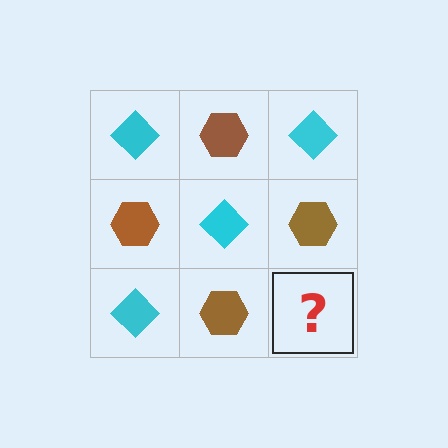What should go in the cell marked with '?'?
The missing cell should contain a cyan diamond.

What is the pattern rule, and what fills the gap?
The rule is that it alternates cyan diamond and brown hexagon in a checkerboard pattern. The gap should be filled with a cyan diamond.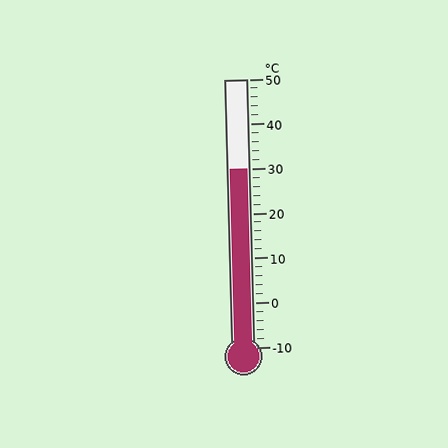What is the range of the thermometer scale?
The thermometer scale ranges from -10°C to 50°C.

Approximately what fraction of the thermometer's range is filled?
The thermometer is filled to approximately 65% of its range.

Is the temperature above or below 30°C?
The temperature is at 30°C.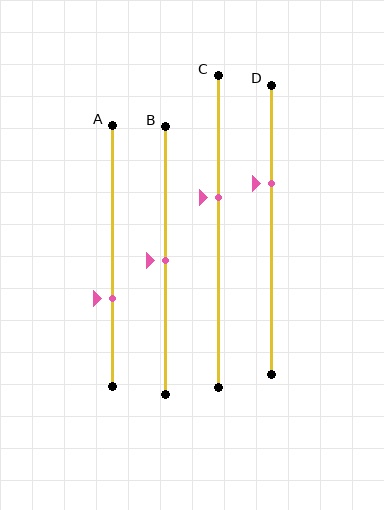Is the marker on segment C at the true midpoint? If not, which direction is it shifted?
No, the marker on segment C is shifted upward by about 11% of the segment length.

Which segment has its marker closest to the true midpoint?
Segment B has its marker closest to the true midpoint.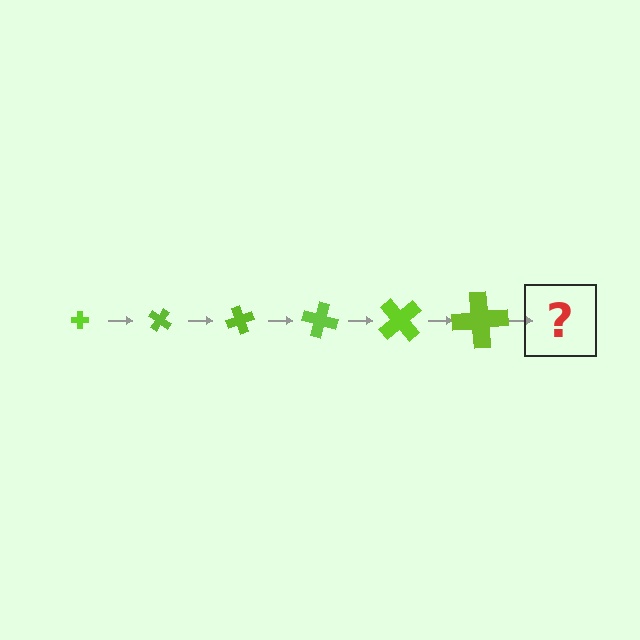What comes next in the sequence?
The next element should be a cross, larger than the previous one and rotated 210 degrees from the start.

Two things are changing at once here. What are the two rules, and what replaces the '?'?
The two rules are that the cross grows larger each step and it rotates 35 degrees each step. The '?' should be a cross, larger than the previous one and rotated 210 degrees from the start.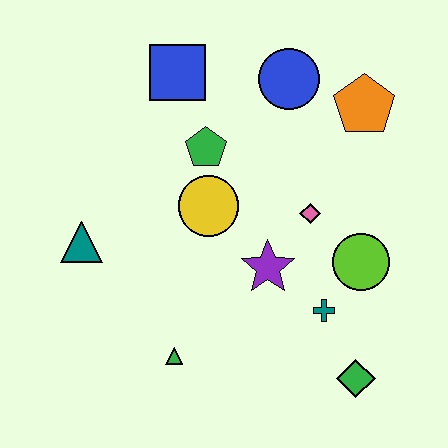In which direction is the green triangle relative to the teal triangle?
The green triangle is below the teal triangle.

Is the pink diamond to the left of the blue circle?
No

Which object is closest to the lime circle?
The teal cross is closest to the lime circle.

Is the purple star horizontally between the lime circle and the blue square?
Yes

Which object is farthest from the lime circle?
The teal triangle is farthest from the lime circle.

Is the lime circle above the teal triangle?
No